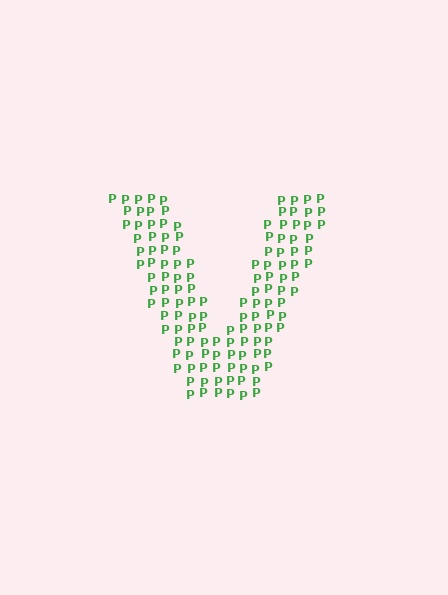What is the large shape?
The large shape is the letter V.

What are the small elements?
The small elements are letter P's.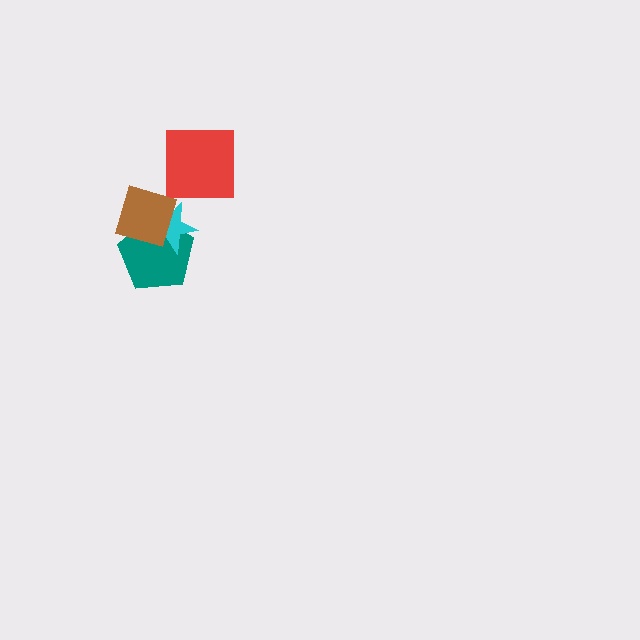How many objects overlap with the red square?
0 objects overlap with the red square.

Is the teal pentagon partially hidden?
Yes, it is partially covered by another shape.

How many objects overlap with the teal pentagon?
2 objects overlap with the teal pentagon.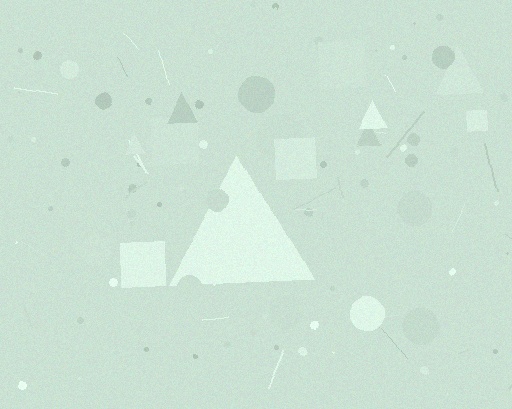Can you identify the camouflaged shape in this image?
The camouflaged shape is a triangle.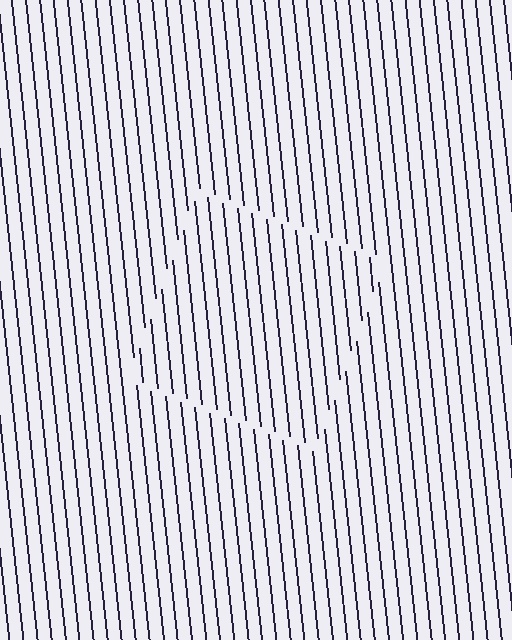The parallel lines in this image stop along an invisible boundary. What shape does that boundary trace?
An illusory square. The interior of the shape contains the same grating, shifted by half a period — the contour is defined by the phase discontinuity where line-ends from the inner and outer gratings abut.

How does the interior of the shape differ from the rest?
The interior of the shape contains the same grating, shifted by half a period — the contour is defined by the phase discontinuity where line-ends from the inner and outer gratings abut.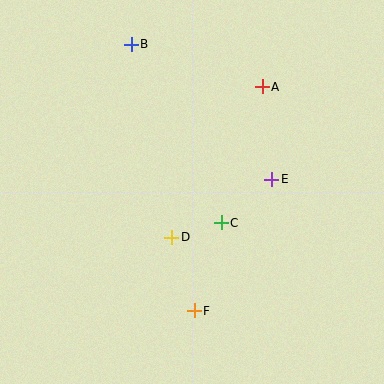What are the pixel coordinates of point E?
Point E is at (272, 179).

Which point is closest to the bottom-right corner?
Point F is closest to the bottom-right corner.